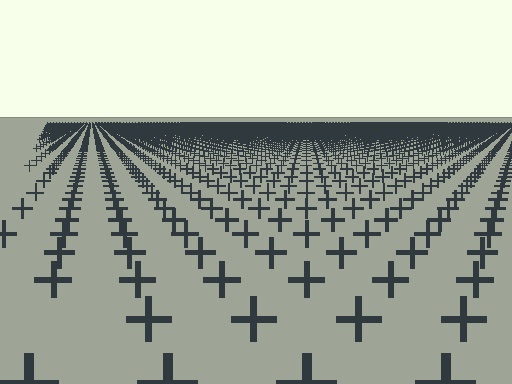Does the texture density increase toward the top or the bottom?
Density increases toward the top.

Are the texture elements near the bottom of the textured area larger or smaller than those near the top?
Larger. Near the bottom, elements are closer to the viewer and appear at a bigger on-screen size.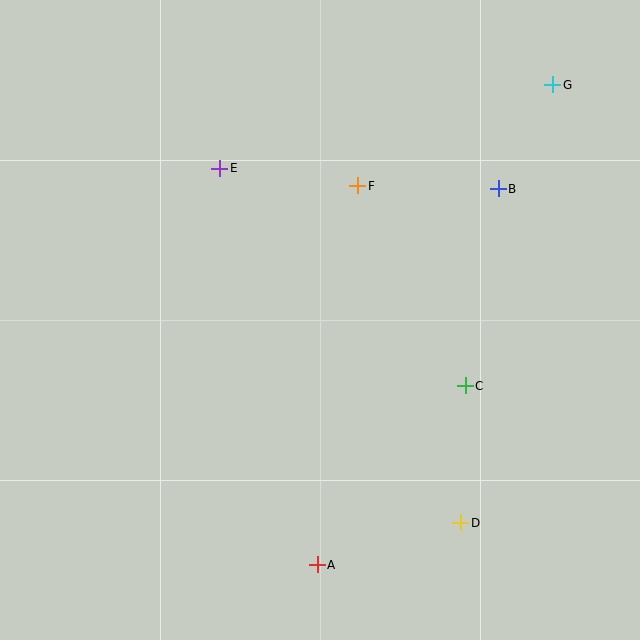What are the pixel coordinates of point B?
Point B is at (498, 189).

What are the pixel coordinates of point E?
Point E is at (220, 168).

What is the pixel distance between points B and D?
The distance between B and D is 336 pixels.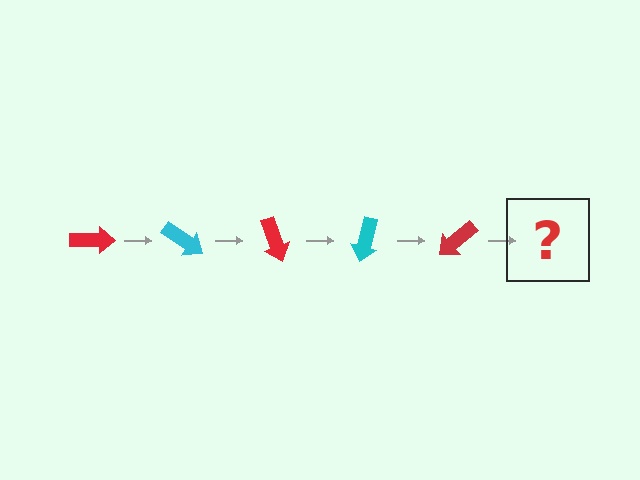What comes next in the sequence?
The next element should be a cyan arrow, rotated 175 degrees from the start.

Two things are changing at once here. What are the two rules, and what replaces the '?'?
The two rules are that it rotates 35 degrees each step and the color cycles through red and cyan. The '?' should be a cyan arrow, rotated 175 degrees from the start.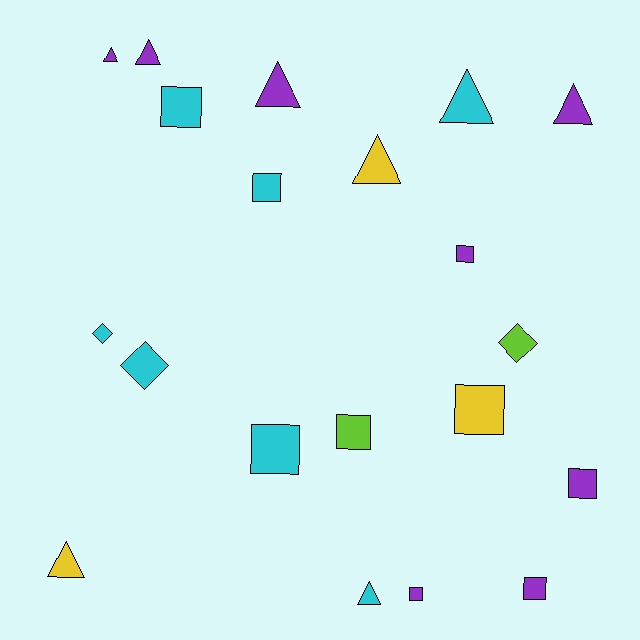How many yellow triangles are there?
There are 2 yellow triangles.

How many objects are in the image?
There are 20 objects.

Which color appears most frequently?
Purple, with 8 objects.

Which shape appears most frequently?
Square, with 9 objects.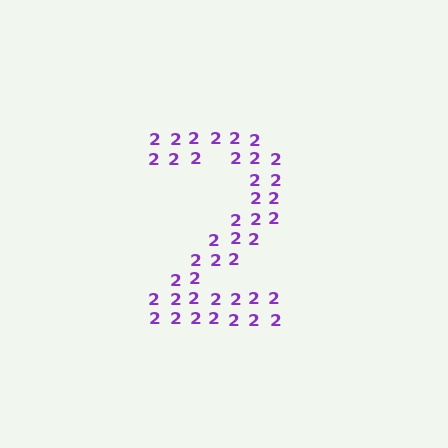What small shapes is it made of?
It is made of small digit 2's.